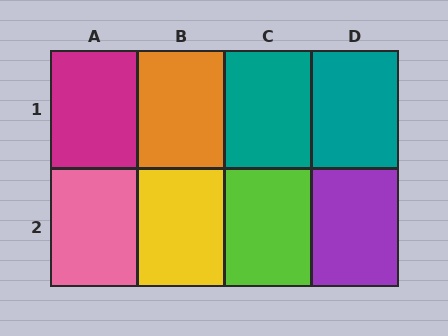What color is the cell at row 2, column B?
Yellow.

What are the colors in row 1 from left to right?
Magenta, orange, teal, teal.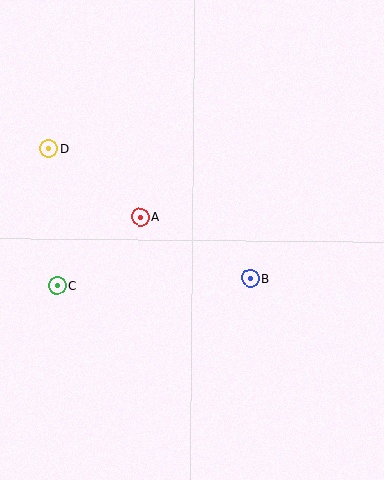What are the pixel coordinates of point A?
Point A is at (141, 217).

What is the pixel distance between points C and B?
The distance between C and B is 193 pixels.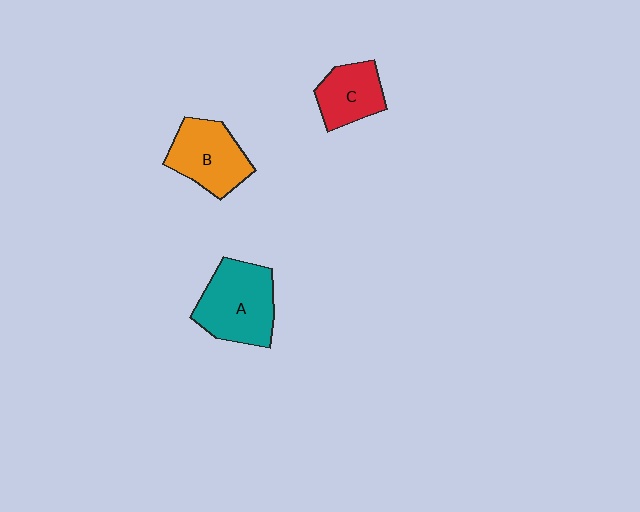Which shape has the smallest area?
Shape C (red).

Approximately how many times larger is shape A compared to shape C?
Approximately 1.6 times.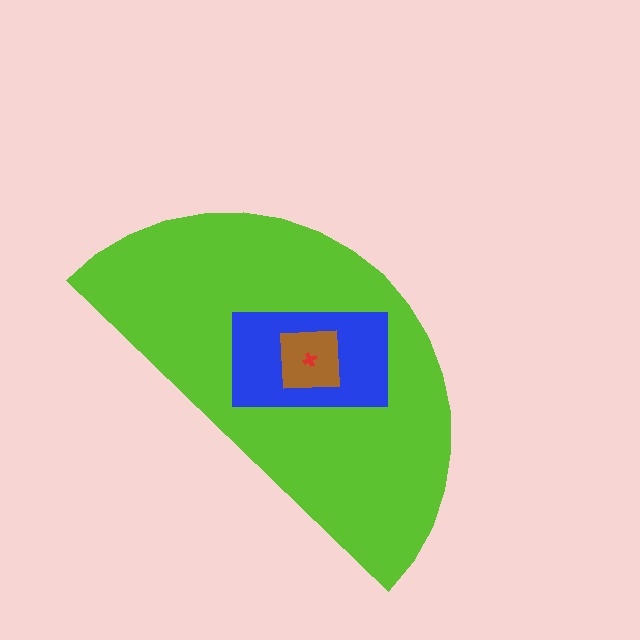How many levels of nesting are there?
4.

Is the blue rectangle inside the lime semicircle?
Yes.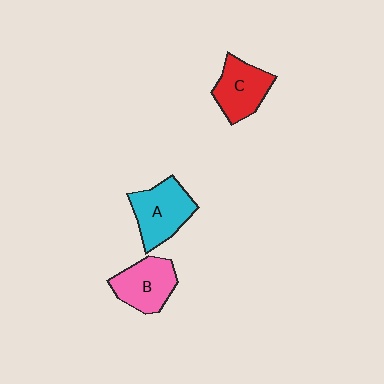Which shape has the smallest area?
Shape C (red).